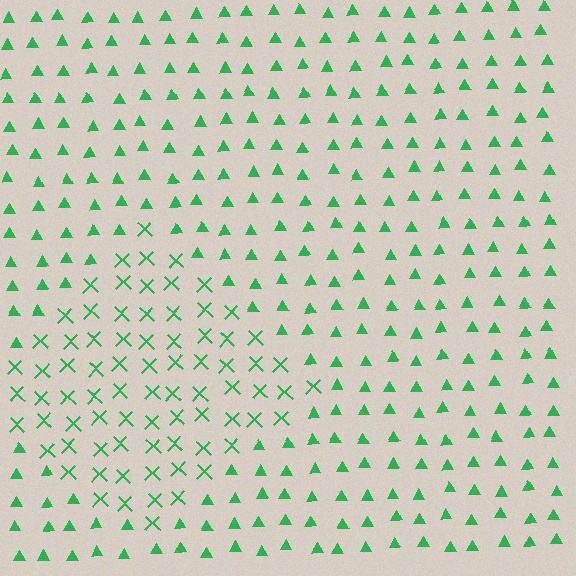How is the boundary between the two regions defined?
The boundary is defined by a change in element shape: X marks inside vs. triangles outside. All elements share the same color and spacing.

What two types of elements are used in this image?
The image uses X marks inside the diamond region and triangles outside it.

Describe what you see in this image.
The image is filled with small green elements arranged in a uniform grid. A diamond-shaped region contains X marks, while the surrounding area contains triangles. The boundary is defined purely by the change in element shape.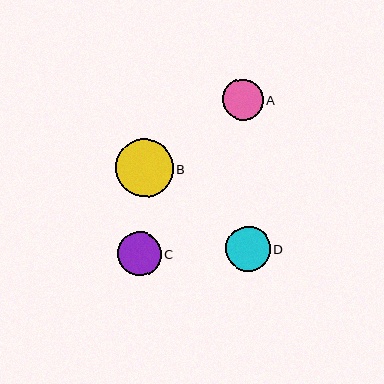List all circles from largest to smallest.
From largest to smallest: B, D, C, A.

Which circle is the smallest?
Circle A is the smallest with a size of approximately 41 pixels.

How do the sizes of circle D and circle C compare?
Circle D and circle C are approximately the same size.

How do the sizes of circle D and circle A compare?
Circle D and circle A are approximately the same size.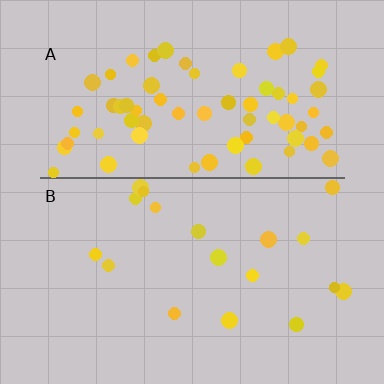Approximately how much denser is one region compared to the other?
Approximately 3.7× — region A over region B.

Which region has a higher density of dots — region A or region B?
A (the top).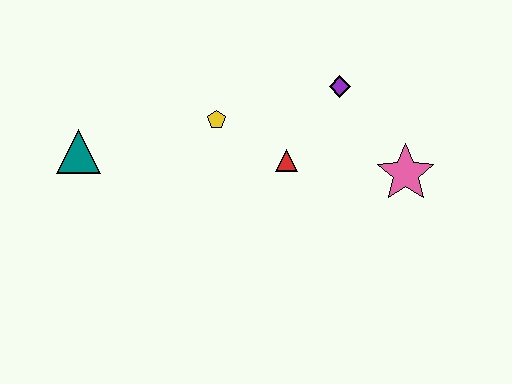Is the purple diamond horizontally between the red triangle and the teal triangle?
No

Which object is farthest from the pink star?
The teal triangle is farthest from the pink star.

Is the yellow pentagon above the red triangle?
Yes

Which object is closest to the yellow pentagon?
The red triangle is closest to the yellow pentagon.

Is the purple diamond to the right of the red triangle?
Yes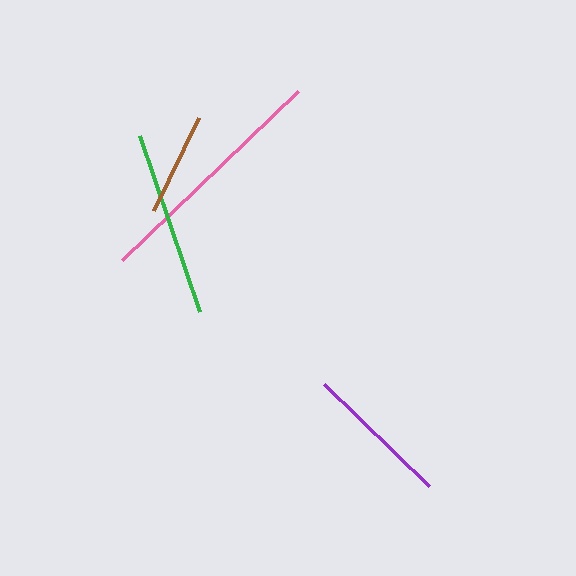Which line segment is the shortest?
The brown line is the shortest at approximately 103 pixels.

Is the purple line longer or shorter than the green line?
The green line is longer than the purple line.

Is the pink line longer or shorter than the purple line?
The pink line is longer than the purple line.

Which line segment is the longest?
The pink line is the longest at approximately 244 pixels.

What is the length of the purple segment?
The purple segment is approximately 146 pixels long.